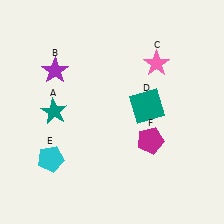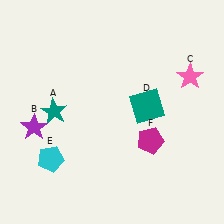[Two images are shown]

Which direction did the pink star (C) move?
The pink star (C) moved right.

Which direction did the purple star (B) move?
The purple star (B) moved down.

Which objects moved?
The objects that moved are: the purple star (B), the pink star (C).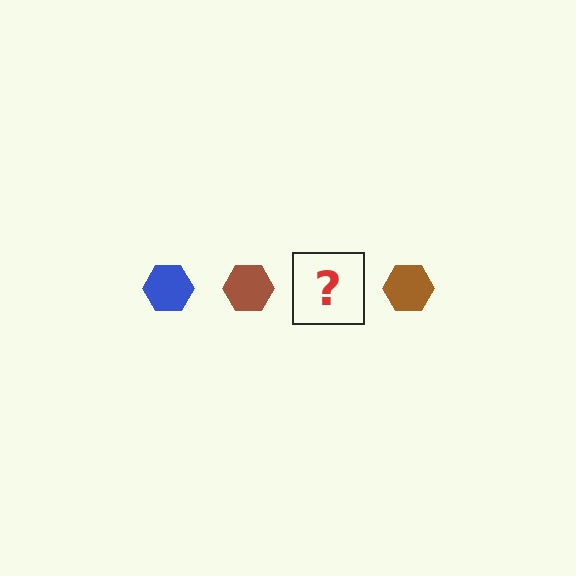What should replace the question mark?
The question mark should be replaced with a blue hexagon.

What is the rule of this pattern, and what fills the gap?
The rule is that the pattern cycles through blue, brown hexagons. The gap should be filled with a blue hexagon.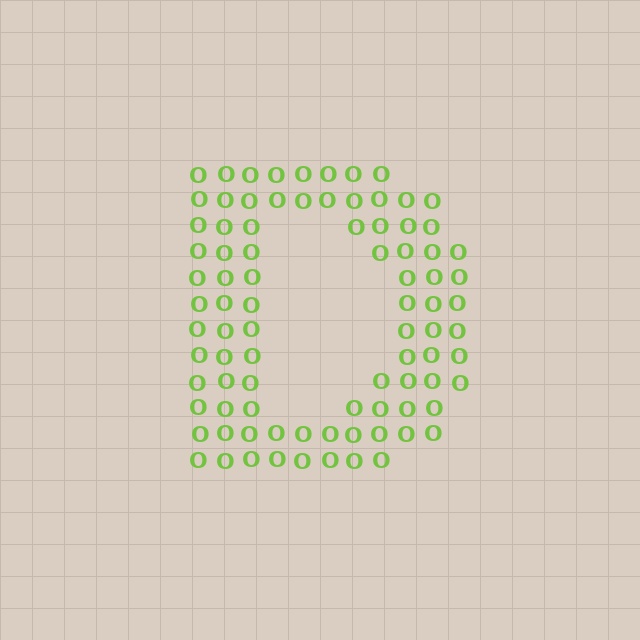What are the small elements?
The small elements are letter O's.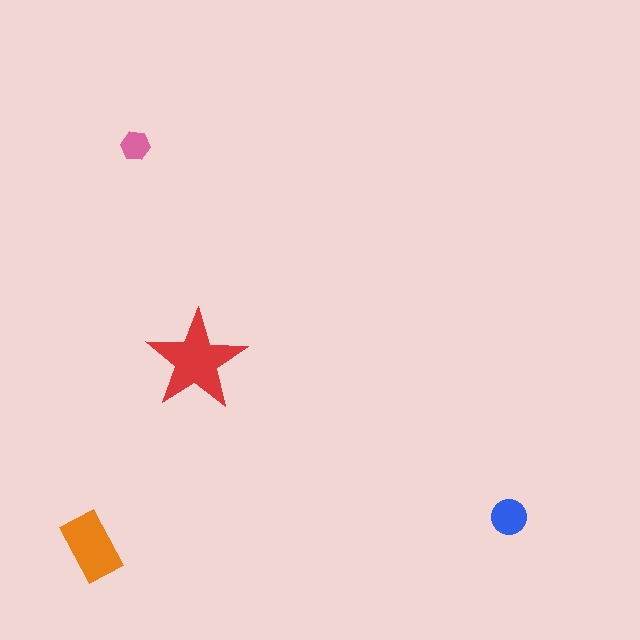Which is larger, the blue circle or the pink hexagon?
The blue circle.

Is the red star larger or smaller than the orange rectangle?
Larger.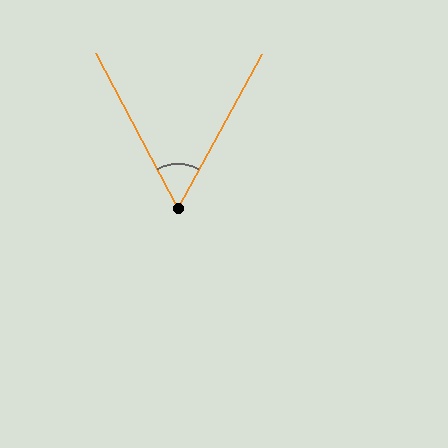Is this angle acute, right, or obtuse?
It is acute.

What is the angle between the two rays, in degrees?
Approximately 57 degrees.